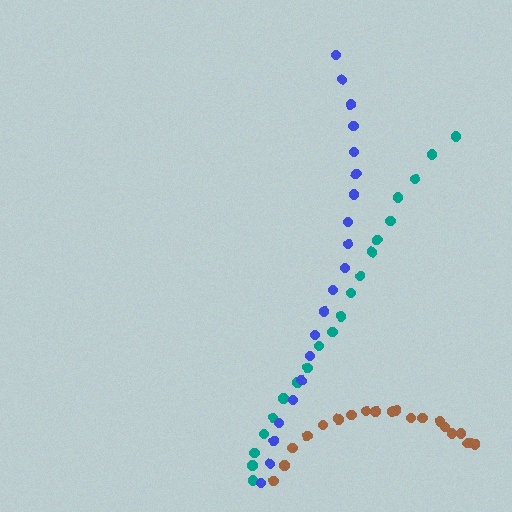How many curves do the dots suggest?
There are 3 distinct paths.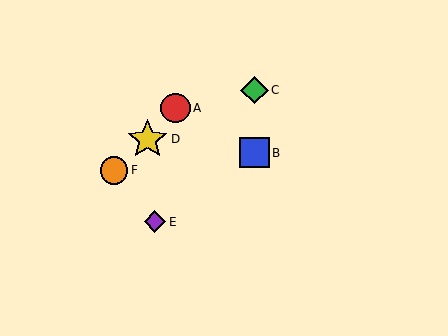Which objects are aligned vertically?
Objects B, C are aligned vertically.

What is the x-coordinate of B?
Object B is at x≈255.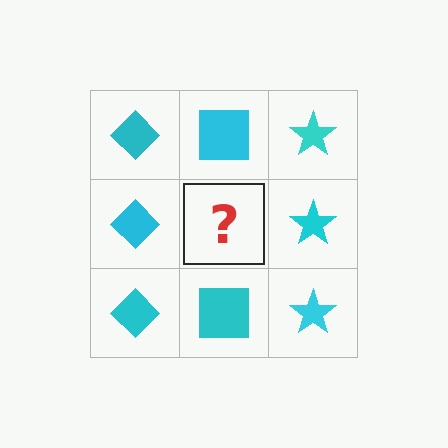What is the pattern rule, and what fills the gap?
The rule is that each column has a consistent shape. The gap should be filled with a cyan square.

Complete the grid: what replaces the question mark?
The question mark should be replaced with a cyan square.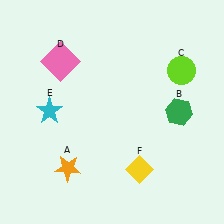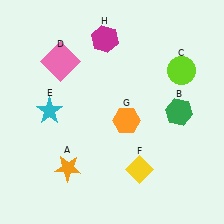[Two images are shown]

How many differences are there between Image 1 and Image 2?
There are 2 differences between the two images.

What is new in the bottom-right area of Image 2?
An orange hexagon (G) was added in the bottom-right area of Image 2.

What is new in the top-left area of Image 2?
A magenta hexagon (H) was added in the top-left area of Image 2.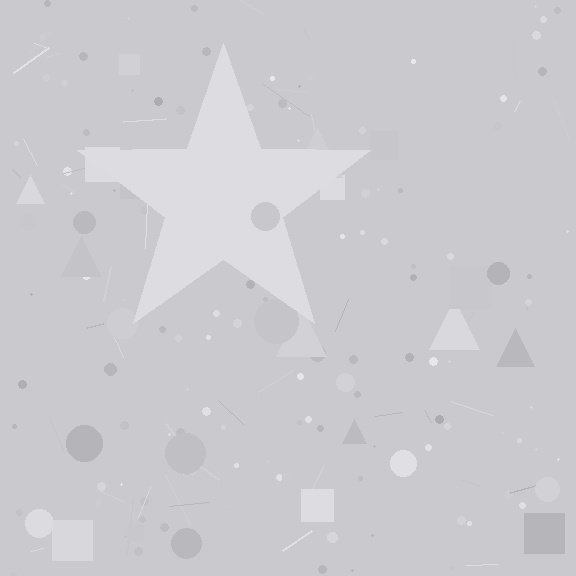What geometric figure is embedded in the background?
A star is embedded in the background.